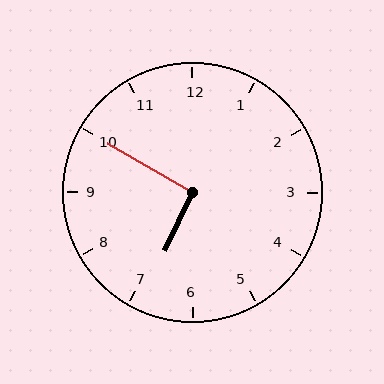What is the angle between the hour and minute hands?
Approximately 95 degrees.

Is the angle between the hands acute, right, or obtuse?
It is right.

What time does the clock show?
6:50.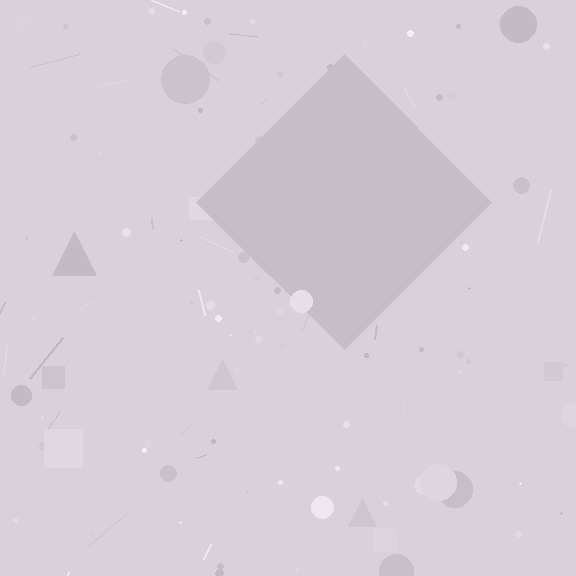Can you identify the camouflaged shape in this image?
The camouflaged shape is a diamond.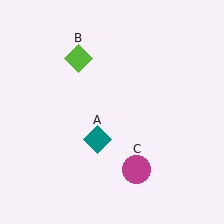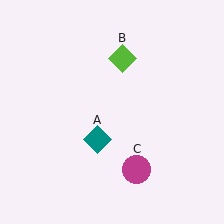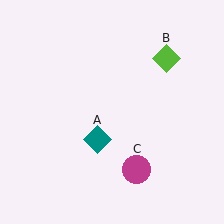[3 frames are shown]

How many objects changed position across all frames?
1 object changed position: lime diamond (object B).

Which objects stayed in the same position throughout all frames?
Teal diamond (object A) and magenta circle (object C) remained stationary.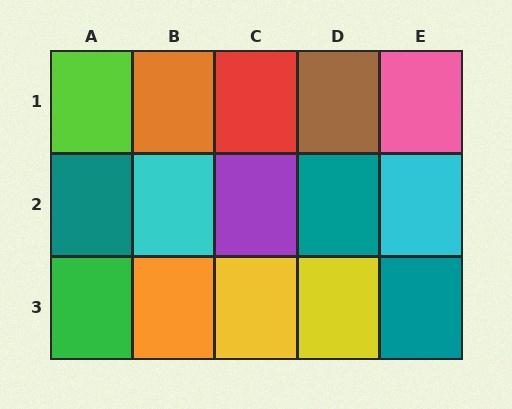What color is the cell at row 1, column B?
Orange.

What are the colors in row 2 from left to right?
Teal, cyan, purple, teal, cyan.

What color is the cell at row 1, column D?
Brown.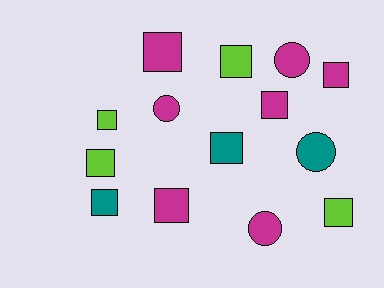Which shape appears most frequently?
Square, with 10 objects.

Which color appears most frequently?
Magenta, with 7 objects.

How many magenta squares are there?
There are 4 magenta squares.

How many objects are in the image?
There are 14 objects.